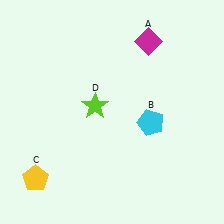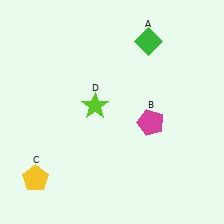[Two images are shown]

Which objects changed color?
A changed from magenta to green. B changed from cyan to magenta.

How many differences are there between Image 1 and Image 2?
There are 2 differences between the two images.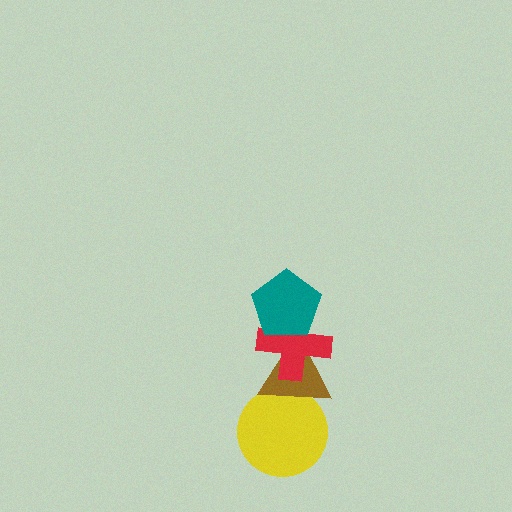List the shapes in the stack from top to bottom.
From top to bottom: the teal pentagon, the red cross, the brown triangle, the yellow circle.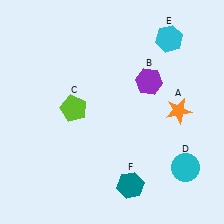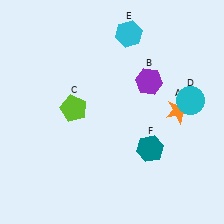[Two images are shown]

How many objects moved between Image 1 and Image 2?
3 objects moved between the two images.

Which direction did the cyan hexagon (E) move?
The cyan hexagon (E) moved left.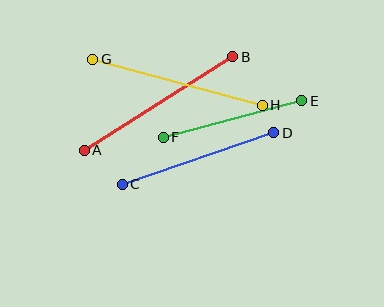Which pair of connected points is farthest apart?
Points A and B are farthest apart.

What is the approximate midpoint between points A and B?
The midpoint is at approximately (158, 103) pixels.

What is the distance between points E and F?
The distance is approximately 143 pixels.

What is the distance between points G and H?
The distance is approximately 175 pixels.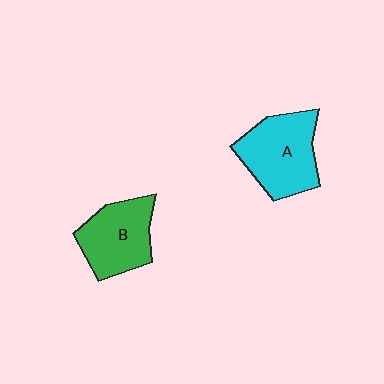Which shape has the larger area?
Shape A (cyan).